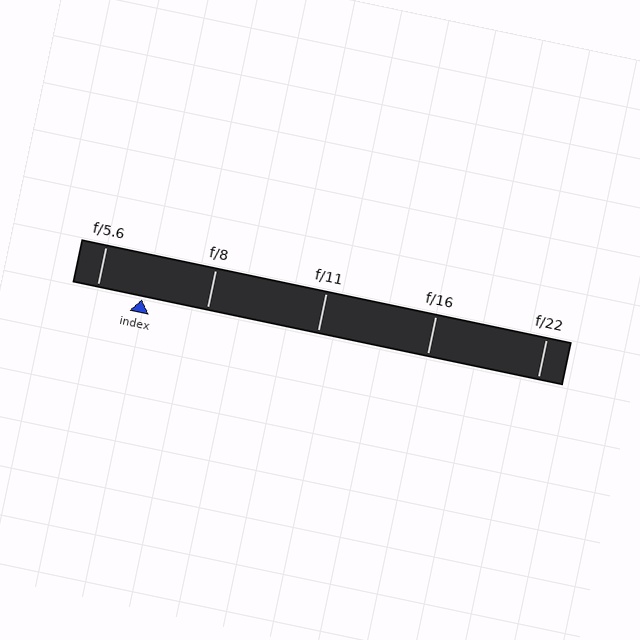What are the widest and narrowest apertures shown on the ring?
The widest aperture shown is f/5.6 and the narrowest is f/22.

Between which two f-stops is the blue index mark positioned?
The index mark is between f/5.6 and f/8.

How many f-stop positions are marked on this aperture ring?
There are 5 f-stop positions marked.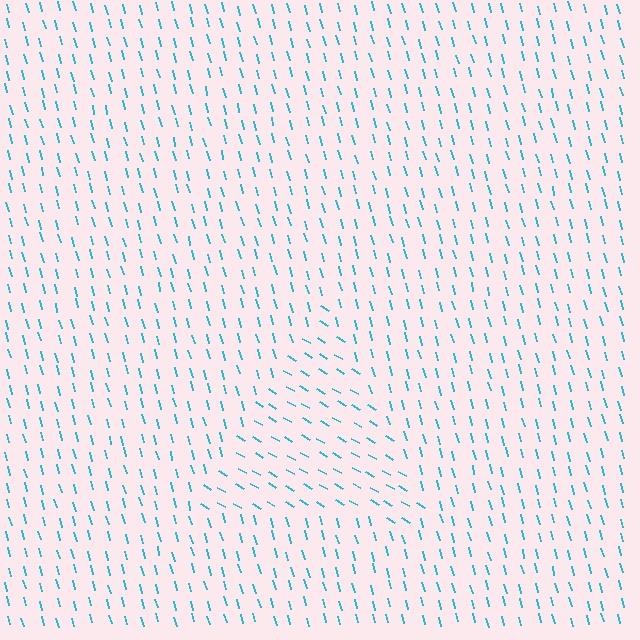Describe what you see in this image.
The image is filled with small cyan line segments. A triangle region in the image has lines oriented differently from the surrounding lines, creating a visible texture boundary.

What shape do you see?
I see a triangle.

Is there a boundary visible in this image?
Yes, there is a texture boundary formed by a change in line orientation.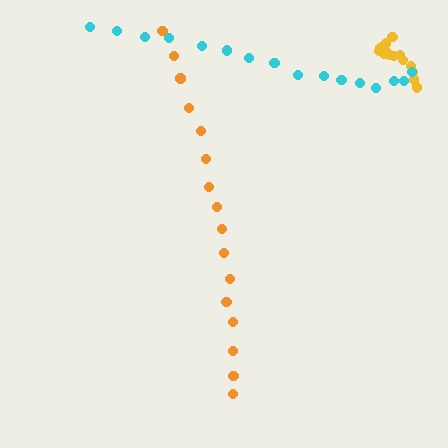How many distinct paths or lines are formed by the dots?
There are 3 distinct paths.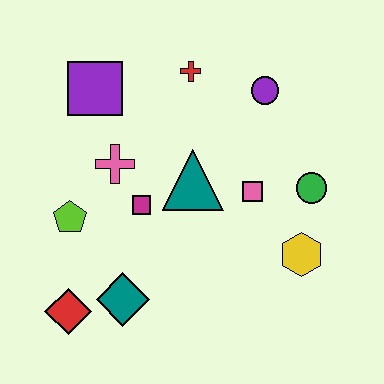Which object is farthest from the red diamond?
The purple circle is farthest from the red diamond.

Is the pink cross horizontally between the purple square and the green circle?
Yes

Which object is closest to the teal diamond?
The red diamond is closest to the teal diamond.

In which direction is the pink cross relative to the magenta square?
The pink cross is above the magenta square.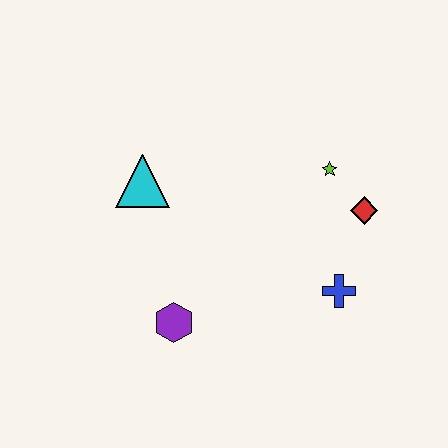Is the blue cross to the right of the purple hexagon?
Yes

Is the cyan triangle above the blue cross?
Yes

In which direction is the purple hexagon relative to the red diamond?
The purple hexagon is to the left of the red diamond.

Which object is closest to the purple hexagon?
The cyan triangle is closest to the purple hexagon.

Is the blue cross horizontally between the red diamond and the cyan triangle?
Yes